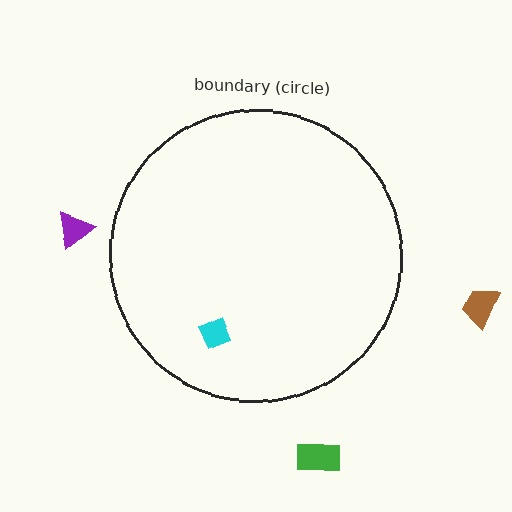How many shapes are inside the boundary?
1 inside, 3 outside.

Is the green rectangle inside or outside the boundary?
Outside.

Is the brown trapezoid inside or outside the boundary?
Outside.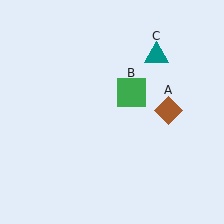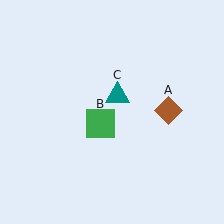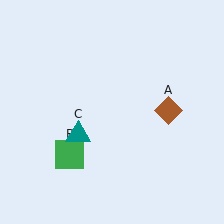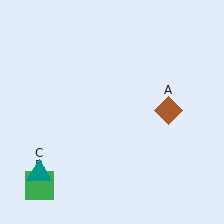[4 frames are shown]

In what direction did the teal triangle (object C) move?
The teal triangle (object C) moved down and to the left.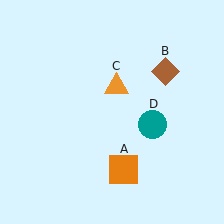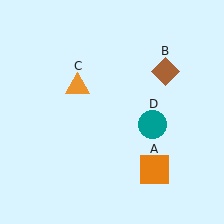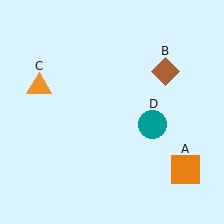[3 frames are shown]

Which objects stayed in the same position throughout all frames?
Brown diamond (object B) and teal circle (object D) remained stationary.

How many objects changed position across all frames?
2 objects changed position: orange square (object A), orange triangle (object C).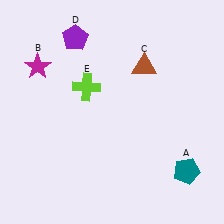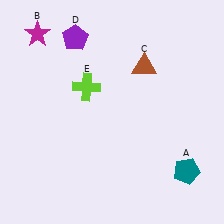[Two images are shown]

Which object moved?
The magenta star (B) moved up.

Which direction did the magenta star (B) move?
The magenta star (B) moved up.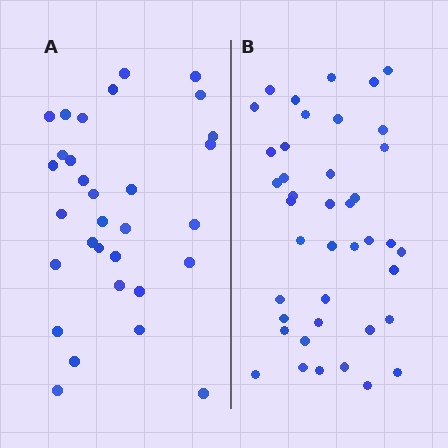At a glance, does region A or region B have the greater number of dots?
Region B (the right region) has more dots.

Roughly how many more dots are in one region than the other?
Region B has roughly 10 or so more dots than region A.